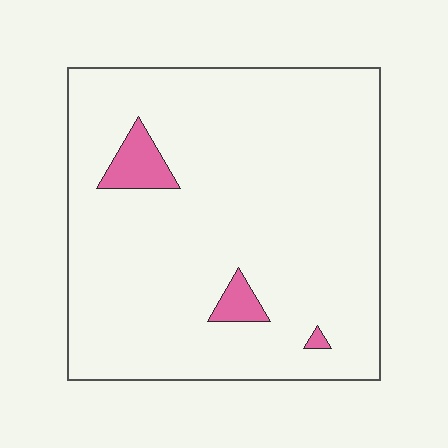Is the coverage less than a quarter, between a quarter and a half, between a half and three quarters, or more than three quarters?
Less than a quarter.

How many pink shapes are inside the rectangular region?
3.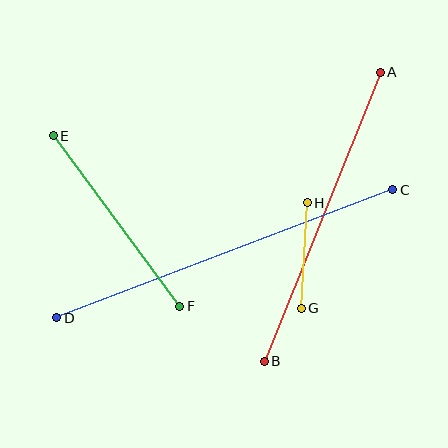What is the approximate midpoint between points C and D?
The midpoint is at approximately (225, 254) pixels.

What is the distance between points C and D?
The distance is approximately 359 pixels.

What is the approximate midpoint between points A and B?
The midpoint is at approximately (322, 217) pixels.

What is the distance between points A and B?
The distance is approximately 311 pixels.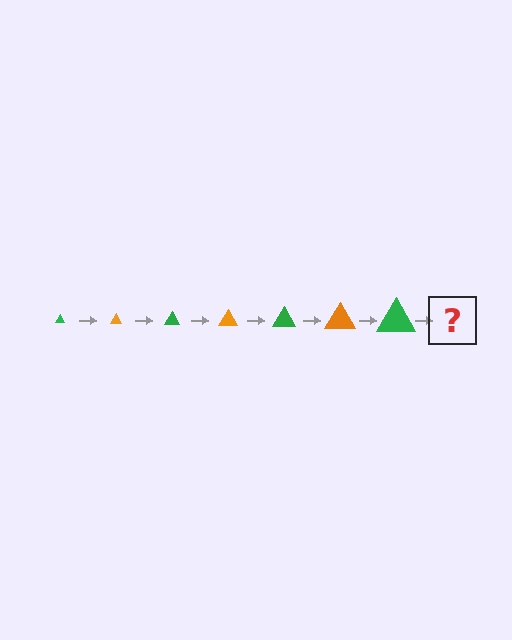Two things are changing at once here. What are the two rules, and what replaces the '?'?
The two rules are that the triangle grows larger each step and the color cycles through green and orange. The '?' should be an orange triangle, larger than the previous one.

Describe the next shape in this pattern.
It should be an orange triangle, larger than the previous one.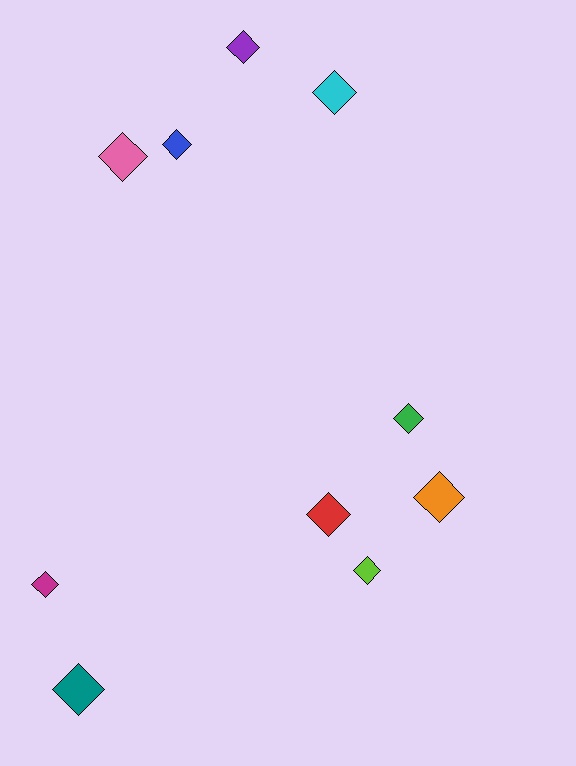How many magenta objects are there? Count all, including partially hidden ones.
There is 1 magenta object.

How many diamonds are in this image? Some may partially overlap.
There are 10 diamonds.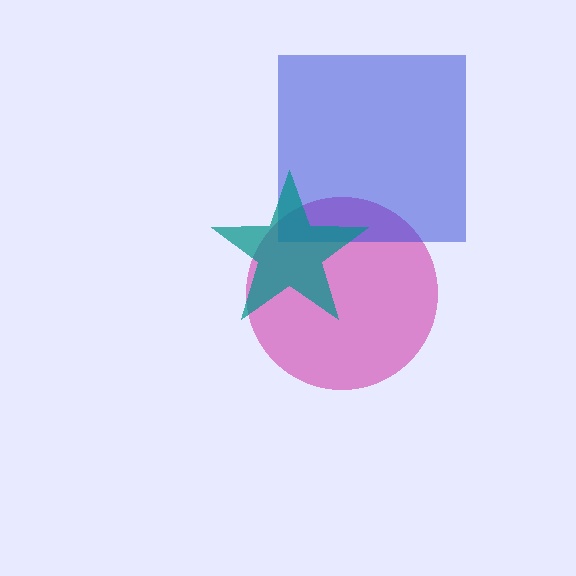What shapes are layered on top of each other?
The layered shapes are: a magenta circle, a blue square, a teal star.